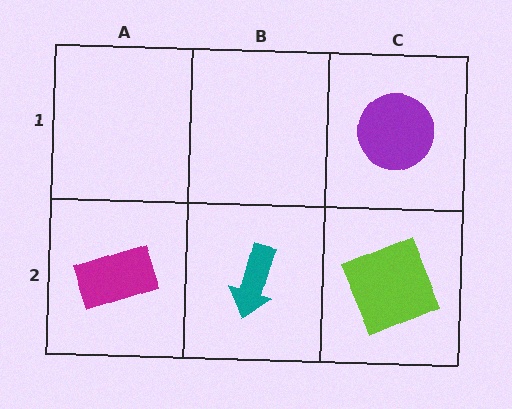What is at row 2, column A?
A magenta rectangle.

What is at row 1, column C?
A purple circle.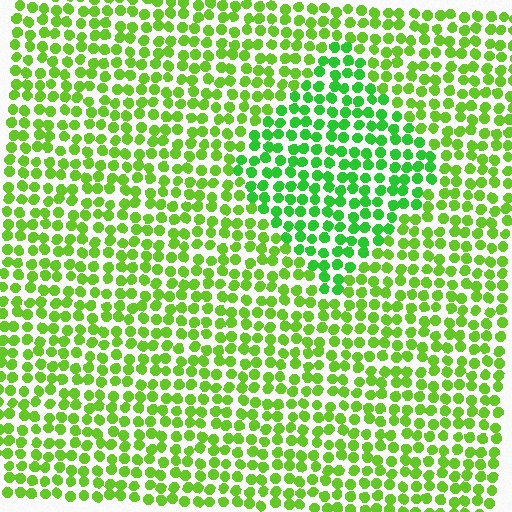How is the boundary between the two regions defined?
The boundary is defined purely by a slight shift in hue (about 26 degrees). Spacing, size, and orientation are identical on both sides.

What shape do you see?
I see a diamond.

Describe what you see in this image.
The image is filled with small lime elements in a uniform arrangement. A diamond-shaped region is visible where the elements are tinted to a slightly different hue, forming a subtle color boundary.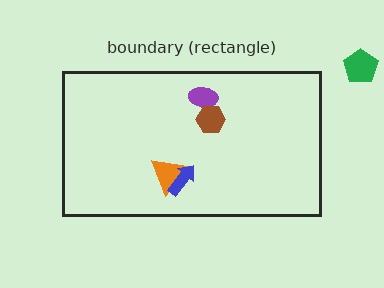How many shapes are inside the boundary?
4 inside, 1 outside.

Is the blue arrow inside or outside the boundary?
Inside.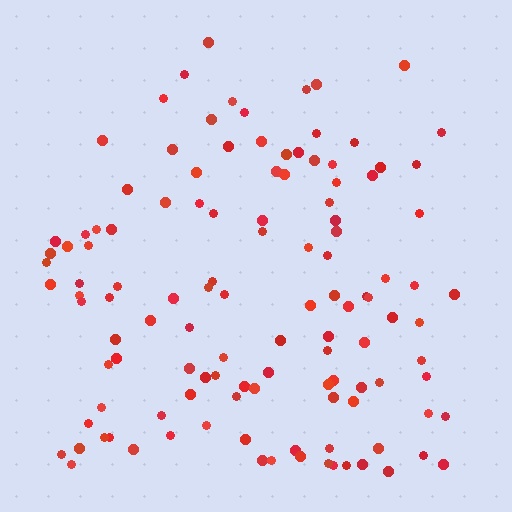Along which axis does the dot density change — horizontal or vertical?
Vertical.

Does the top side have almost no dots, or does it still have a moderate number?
Still a moderate number, just noticeably fewer than the bottom.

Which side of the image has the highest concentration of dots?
The bottom.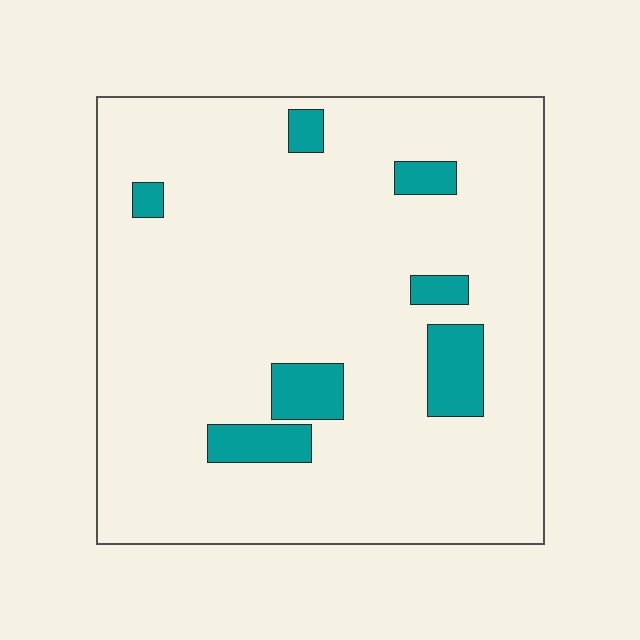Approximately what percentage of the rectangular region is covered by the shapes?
Approximately 10%.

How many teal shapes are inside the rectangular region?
7.